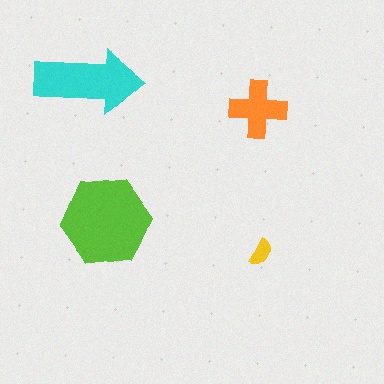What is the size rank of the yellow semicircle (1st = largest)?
4th.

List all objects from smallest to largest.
The yellow semicircle, the orange cross, the cyan arrow, the lime hexagon.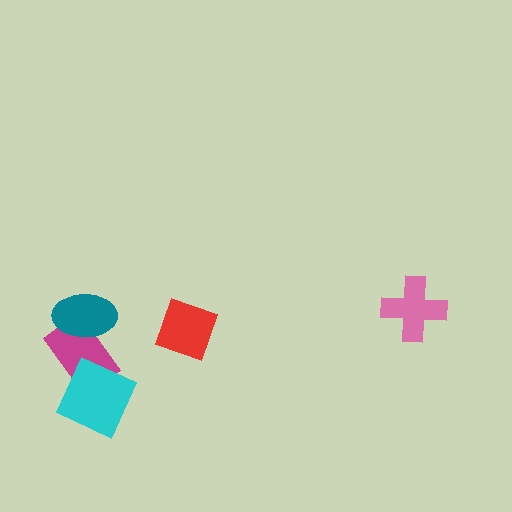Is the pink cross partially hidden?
No, no other shape covers it.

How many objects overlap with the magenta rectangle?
2 objects overlap with the magenta rectangle.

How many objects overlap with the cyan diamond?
1 object overlaps with the cyan diamond.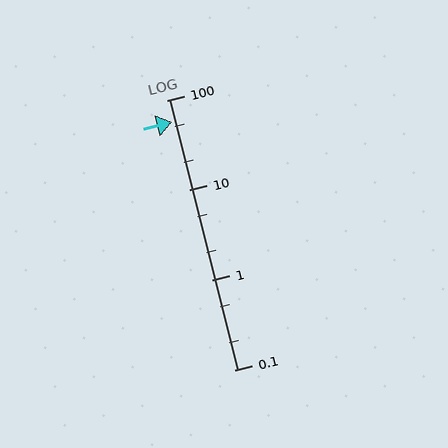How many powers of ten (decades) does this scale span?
The scale spans 3 decades, from 0.1 to 100.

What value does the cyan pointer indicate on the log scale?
The pointer indicates approximately 57.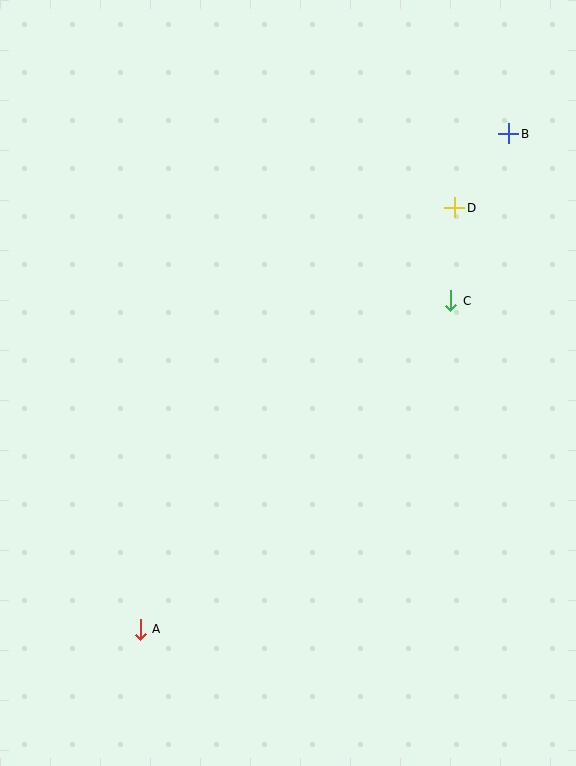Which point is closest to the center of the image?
Point C at (451, 301) is closest to the center.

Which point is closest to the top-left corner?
Point D is closest to the top-left corner.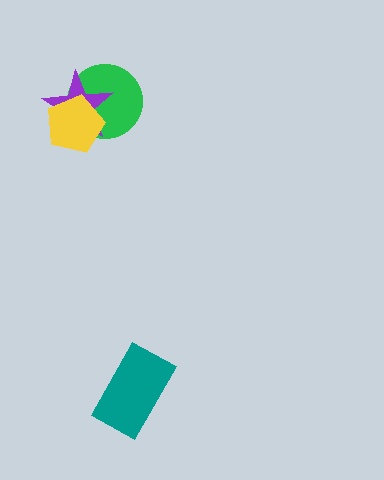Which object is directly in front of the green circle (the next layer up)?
The purple star is directly in front of the green circle.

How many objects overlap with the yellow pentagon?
2 objects overlap with the yellow pentagon.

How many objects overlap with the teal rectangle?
0 objects overlap with the teal rectangle.